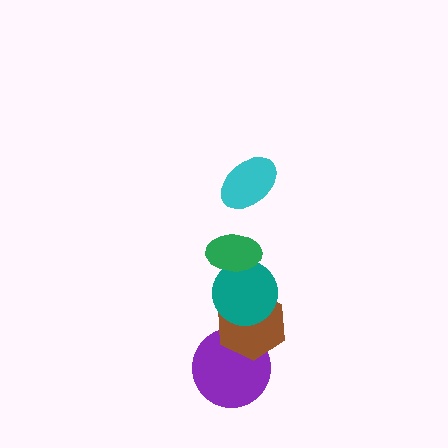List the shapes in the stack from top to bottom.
From top to bottom: the cyan ellipse, the green ellipse, the teal circle, the brown hexagon, the purple circle.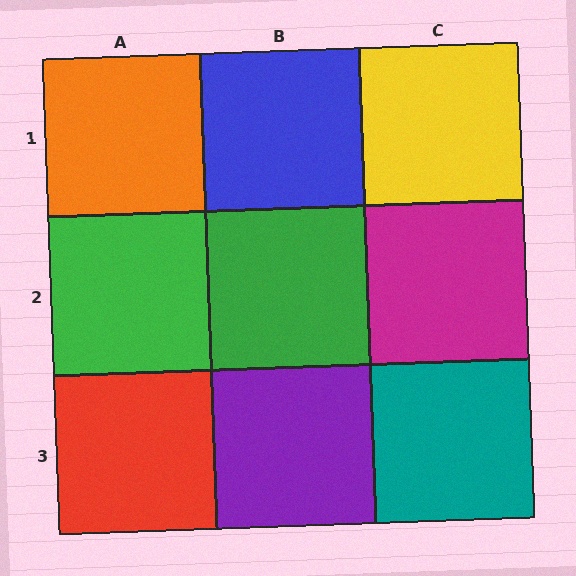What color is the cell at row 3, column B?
Purple.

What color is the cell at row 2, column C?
Magenta.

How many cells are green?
2 cells are green.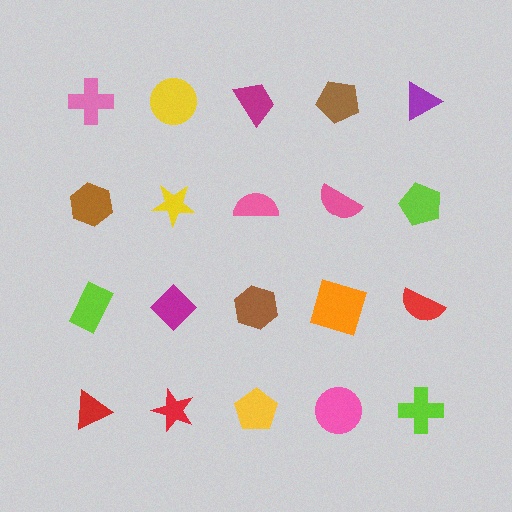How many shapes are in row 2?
5 shapes.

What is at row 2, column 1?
A brown hexagon.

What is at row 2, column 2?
A yellow star.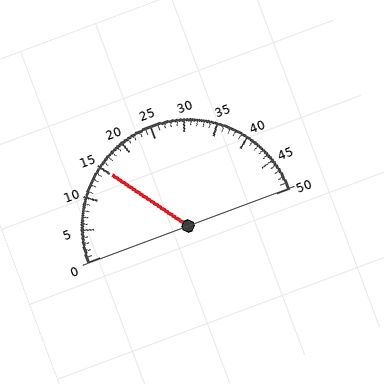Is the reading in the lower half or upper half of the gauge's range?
The reading is in the lower half of the range (0 to 50).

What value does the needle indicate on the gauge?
The needle indicates approximately 15.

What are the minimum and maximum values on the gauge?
The gauge ranges from 0 to 50.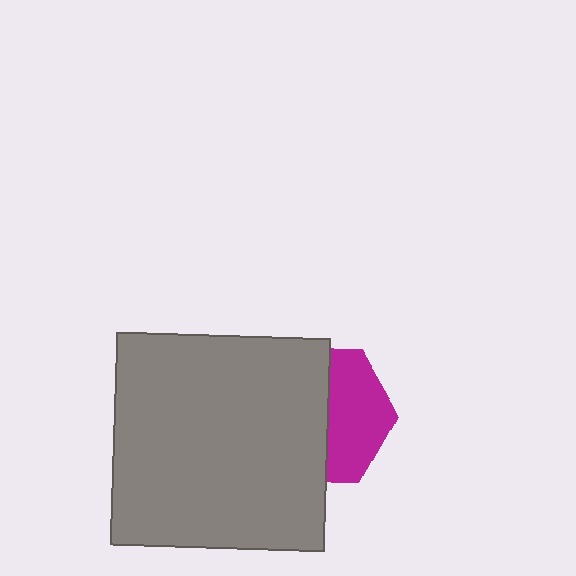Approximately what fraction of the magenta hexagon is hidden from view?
Roughly 56% of the magenta hexagon is hidden behind the gray square.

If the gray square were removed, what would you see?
You would see the complete magenta hexagon.